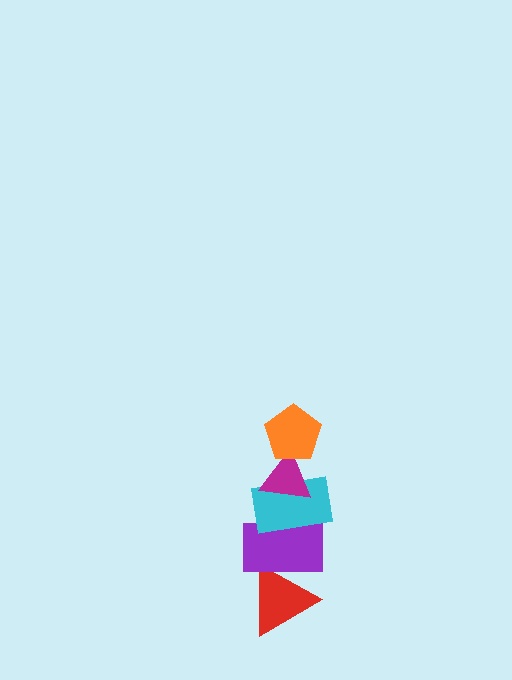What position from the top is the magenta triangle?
The magenta triangle is 2nd from the top.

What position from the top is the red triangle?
The red triangle is 5th from the top.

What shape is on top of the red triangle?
The purple rectangle is on top of the red triangle.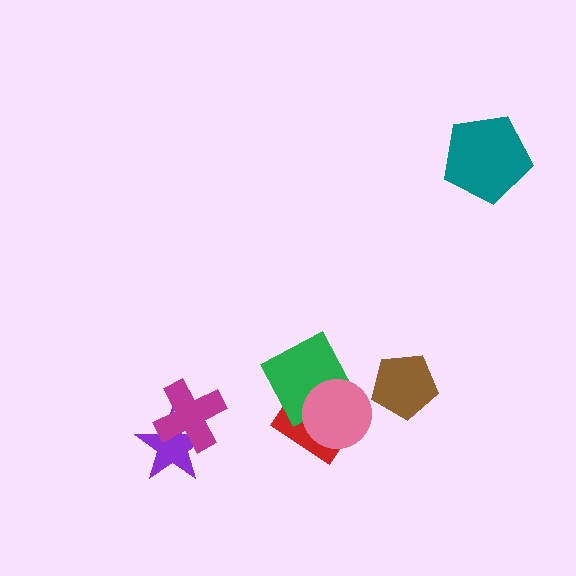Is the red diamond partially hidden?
Yes, it is partially covered by another shape.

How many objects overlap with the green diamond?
2 objects overlap with the green diamond.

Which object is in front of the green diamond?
The pink circle is in front of the green diamond.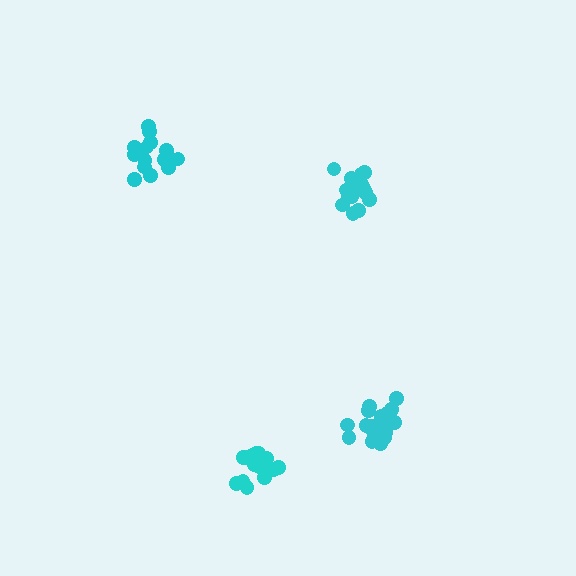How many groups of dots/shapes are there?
There are 4 groups.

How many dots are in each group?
Group 1: 19 dots, Group 2: 20 dots, Group 3: 18 dots, Group 4: 17 dots (74 total).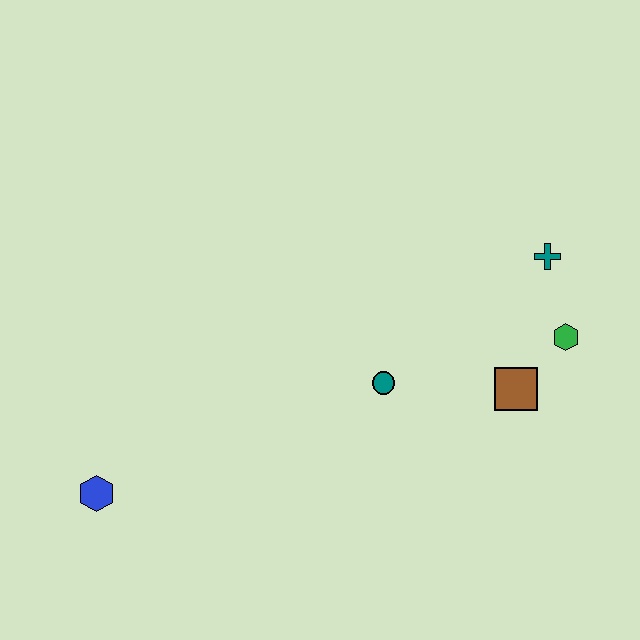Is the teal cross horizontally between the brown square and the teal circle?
No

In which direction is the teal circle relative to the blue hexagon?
The teal circle is to the right of the blue hexagon.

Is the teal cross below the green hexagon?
No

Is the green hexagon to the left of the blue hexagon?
No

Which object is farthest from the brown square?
The blue hexagon is farthest from the brown square.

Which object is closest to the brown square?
The green hexagon is closest to the brown square.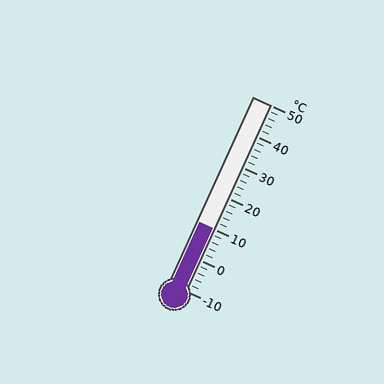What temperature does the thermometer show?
The thermometer shows approximately 10°C.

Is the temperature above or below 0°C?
The temperature is above 0°C.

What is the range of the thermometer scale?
The thermometer scale ranges from -10°C to 50°C.